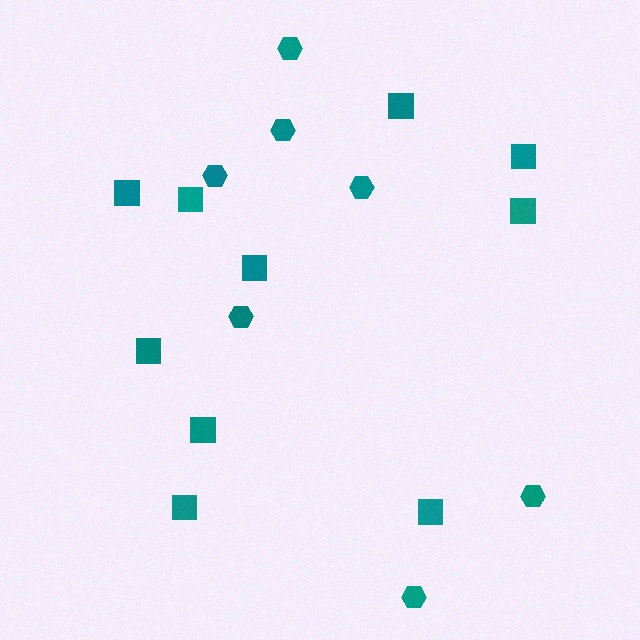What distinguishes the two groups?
There are 2 groups: one group of hexagons (7) and one group of squares (10).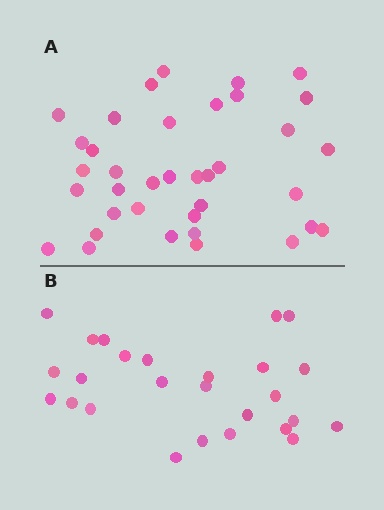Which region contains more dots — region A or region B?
Region A (the top region) has more dots.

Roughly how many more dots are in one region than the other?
Region A has roughly 12 or so more dots than region B.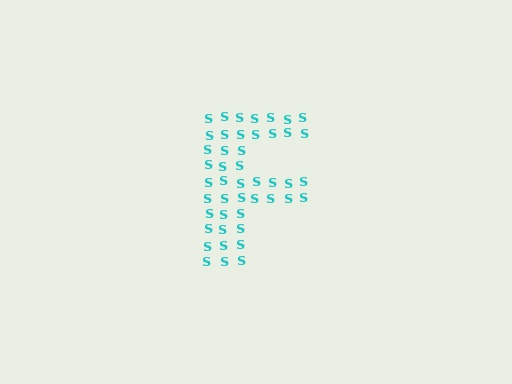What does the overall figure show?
The overall figure shows the letter F.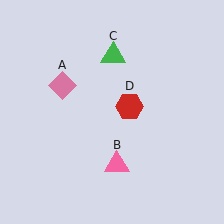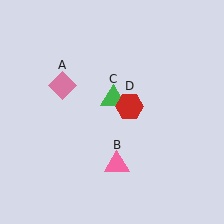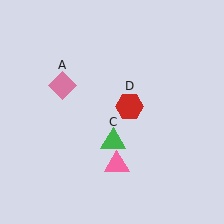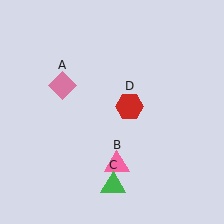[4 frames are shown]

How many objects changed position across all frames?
1 object changed position: green triangle (object C).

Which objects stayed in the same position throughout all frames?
Pink diamond (object A) and pink triangle (object B) and red hexagon (object D) remained stationary.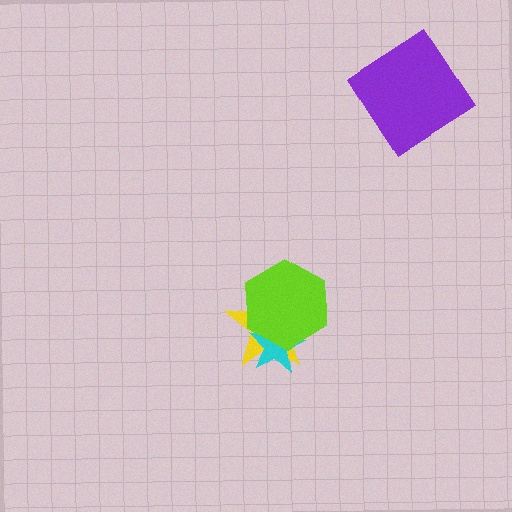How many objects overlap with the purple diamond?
0 objects overlap with the purple diamond.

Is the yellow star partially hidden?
Yes, it is partially covered by another shape.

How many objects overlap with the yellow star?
2 objects overlap with the yellow star.